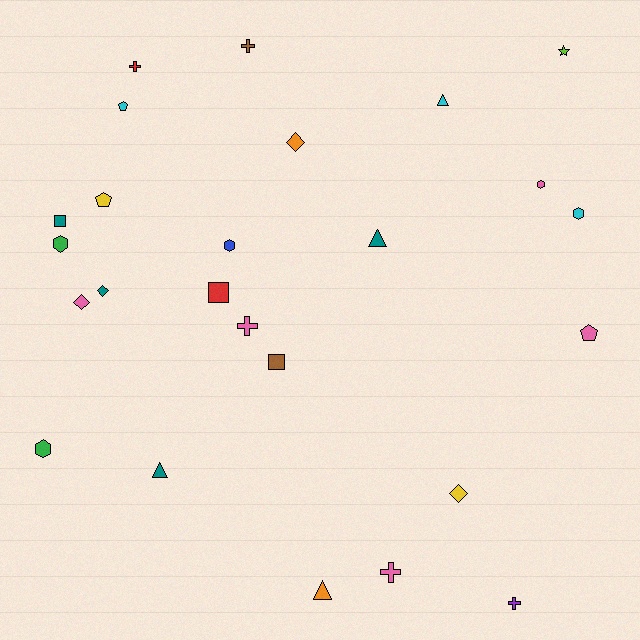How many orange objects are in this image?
There are 2 orange objects.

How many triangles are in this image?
There are 4 triangles.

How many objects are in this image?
There are 25 objects.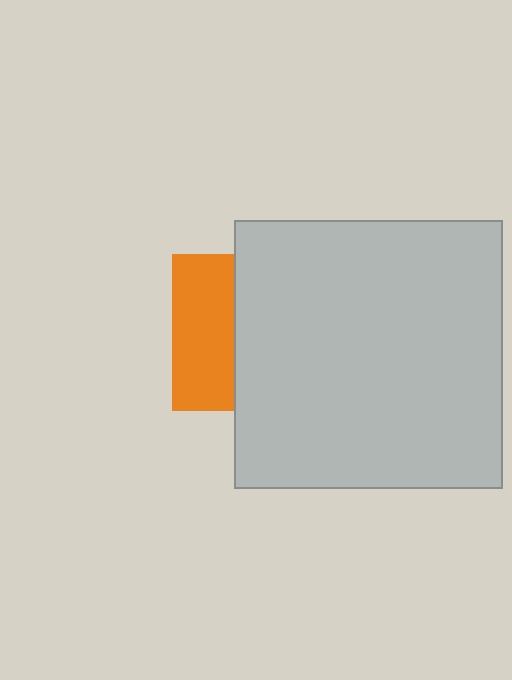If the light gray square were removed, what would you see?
You would see the complete orange square.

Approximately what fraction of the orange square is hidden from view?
Roughly 61% of the orange square is hidden behind the light gray square.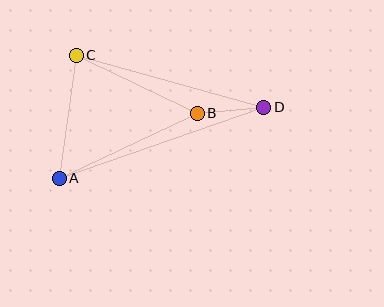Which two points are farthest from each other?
Points A and D are farthest from each other.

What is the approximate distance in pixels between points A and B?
The distance between A and B is approximately 153 pixels.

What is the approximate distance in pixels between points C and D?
The distance between C and D is approximately 195 pixels.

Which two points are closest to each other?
Points B and D are closest to each other.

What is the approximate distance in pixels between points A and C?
The distance between A and C is approximately 124 pixels.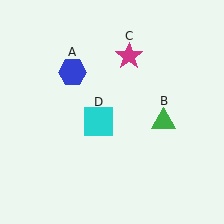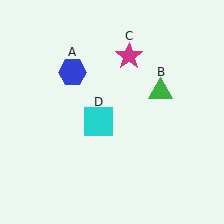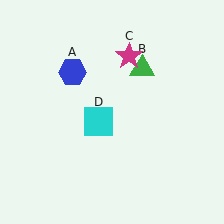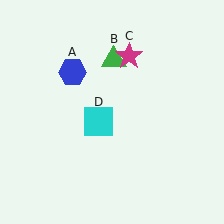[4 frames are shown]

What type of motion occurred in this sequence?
The green triangle (object B) rotated counterclockwise around the center of the scene.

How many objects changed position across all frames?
1 object changed position: green triangle (object B).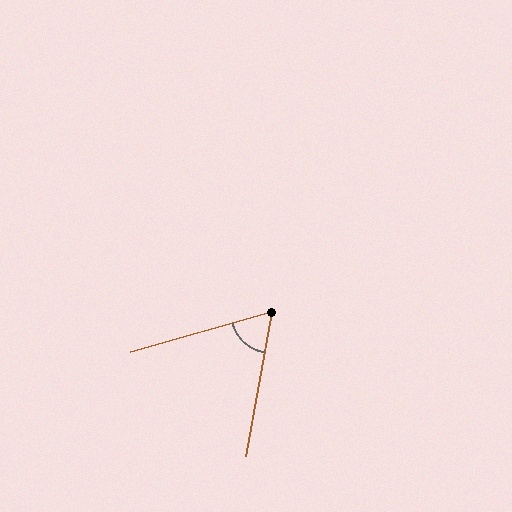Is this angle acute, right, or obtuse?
It is acute.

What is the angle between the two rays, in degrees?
Approximately 64 degrees.